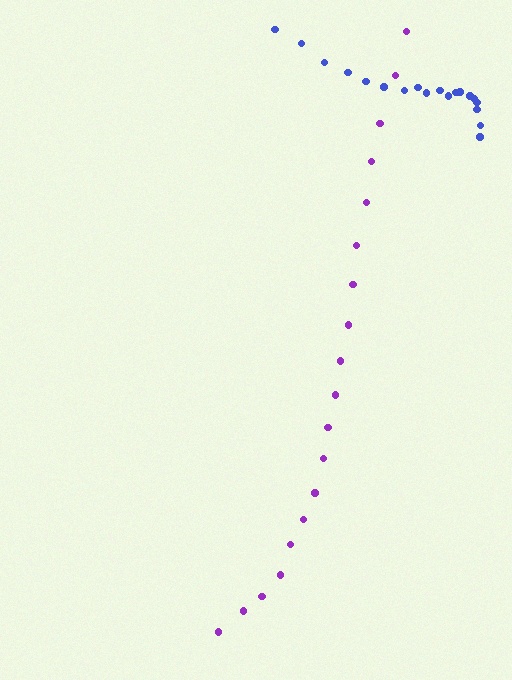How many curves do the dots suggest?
There are 2 distinct paths.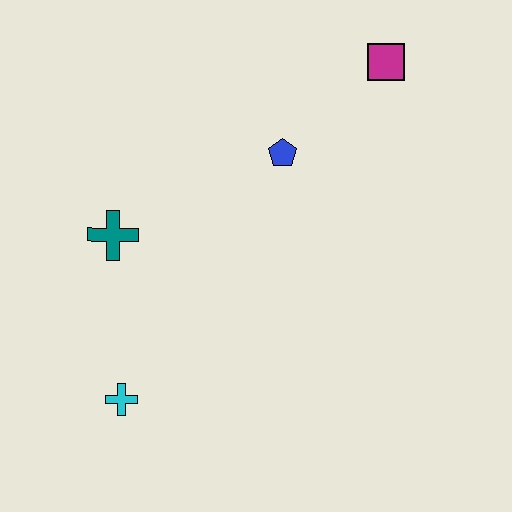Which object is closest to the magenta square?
The blue pentagon is closest to the magenta square.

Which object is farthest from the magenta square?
The cyan cross is farthest from the magenta square.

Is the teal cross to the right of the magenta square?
No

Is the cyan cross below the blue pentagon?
Yes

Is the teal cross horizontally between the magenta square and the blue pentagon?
No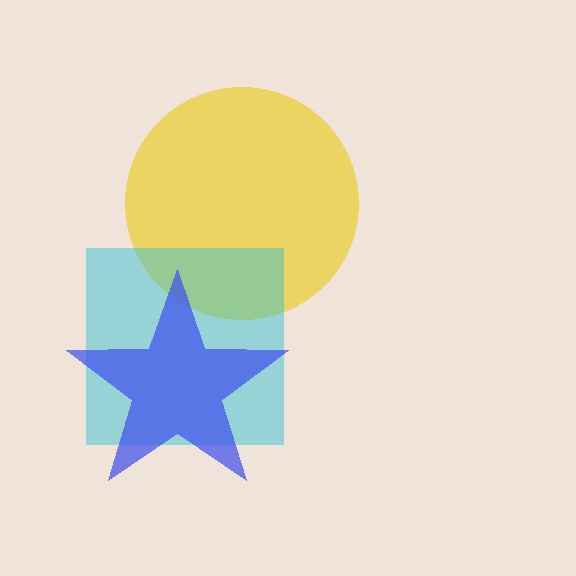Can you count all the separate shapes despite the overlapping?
Yes, there are 3 separate shapes.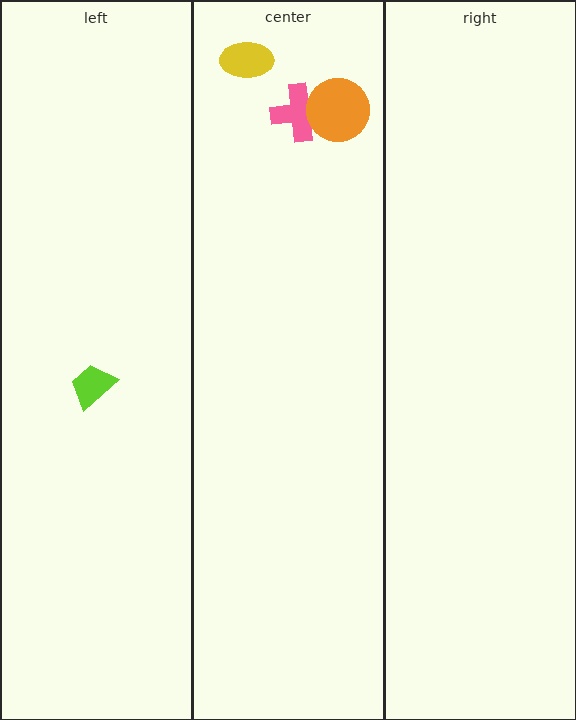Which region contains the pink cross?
The center region.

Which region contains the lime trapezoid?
The left region.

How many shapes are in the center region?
3.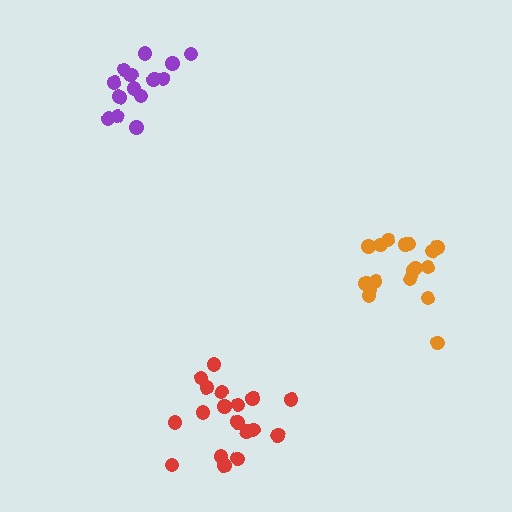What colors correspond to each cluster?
The clusters are colored: purple, red, orange.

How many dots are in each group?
Group 1: 14 dots, Group 2: 18 dots, Group 3: 17 dots (49 total).